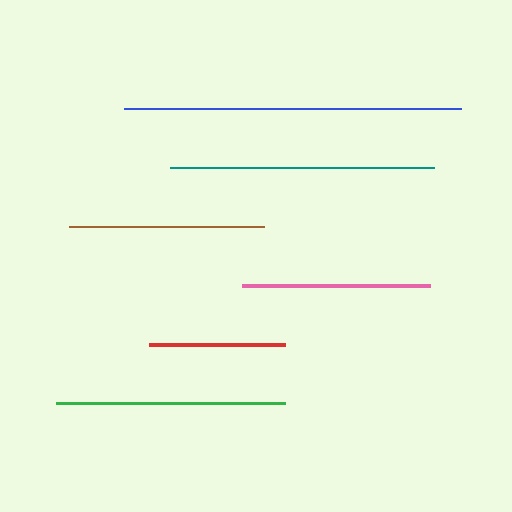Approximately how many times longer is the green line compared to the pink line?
The green line is approximately 1.2 times the length of the pink line.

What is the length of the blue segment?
The blue segment is approximately 337 pixels long.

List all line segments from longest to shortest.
From longest to shortest: blue, teal, green, brown, pink, red.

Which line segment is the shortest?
The red line is the shortest at approximately 136 pixels.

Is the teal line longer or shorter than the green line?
The teal line is longer than the green line.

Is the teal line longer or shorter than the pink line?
The teal line is longer than the pink line.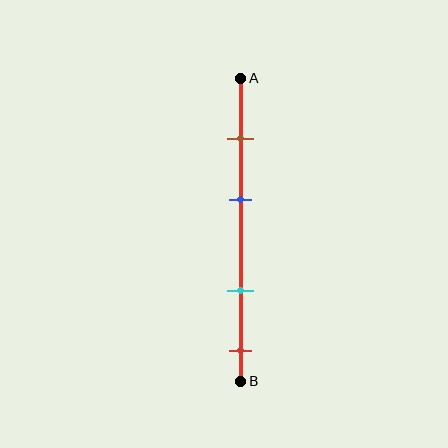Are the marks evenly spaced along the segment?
No, the marks are not evenly spaced.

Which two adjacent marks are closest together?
The brown and blue marks are the closest adjacent pair.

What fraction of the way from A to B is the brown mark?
The brown mark is approximately 20% (0.2) of the way from A to B.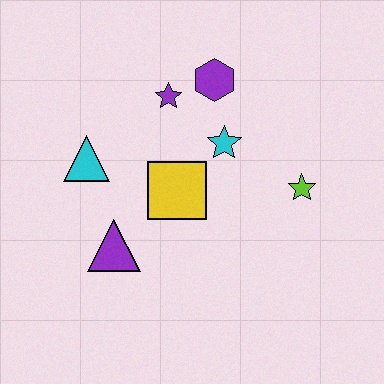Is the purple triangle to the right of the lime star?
No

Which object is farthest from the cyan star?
The purple triangle is farthest from the cyan star.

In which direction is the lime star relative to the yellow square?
The lime star is to the right of the yellow square.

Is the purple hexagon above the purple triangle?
Yes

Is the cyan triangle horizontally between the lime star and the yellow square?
No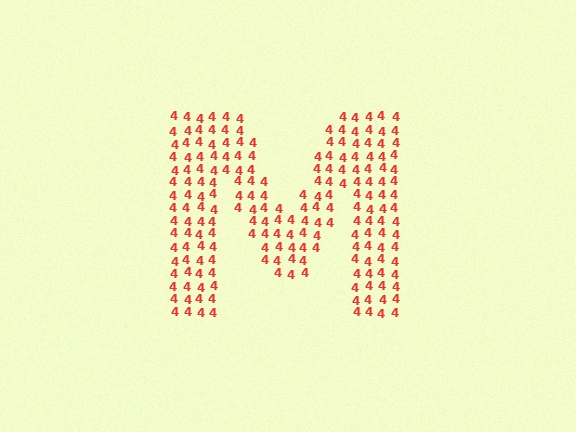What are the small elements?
The small elements are digit 4's.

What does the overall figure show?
The overall figure shows the letter M.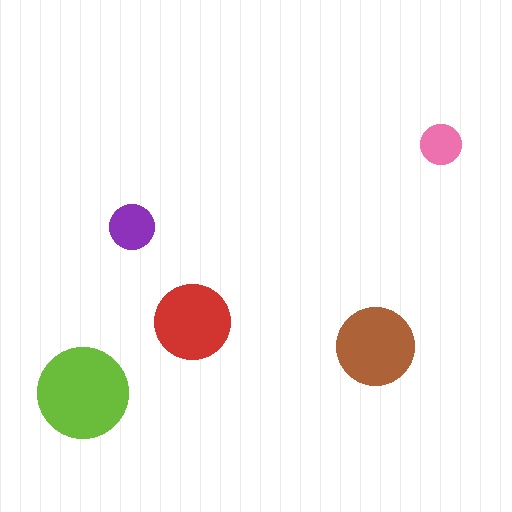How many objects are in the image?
There are 5 objects in the image.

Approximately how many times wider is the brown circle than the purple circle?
About 1.5 times wider.